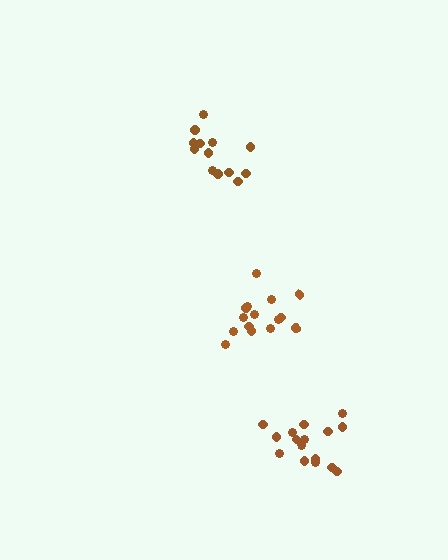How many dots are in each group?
Group 1: 13 dots, Group 2: 15 dots, Group 3: 16 dots (44 total).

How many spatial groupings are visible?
There are 3 spatial groupings.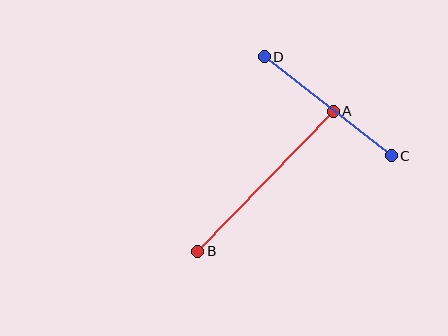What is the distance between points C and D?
The distance is approximately 161 pixels.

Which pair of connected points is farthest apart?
Points A and B are farthest apart.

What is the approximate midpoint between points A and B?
The midpoint is at approximately (265, 181) pixels.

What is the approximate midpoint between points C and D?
The midpoint is at approximately (328, 106) pixels.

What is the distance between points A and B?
The distance is approximately 195 pixels.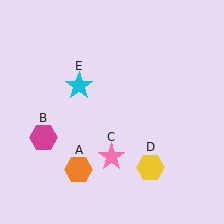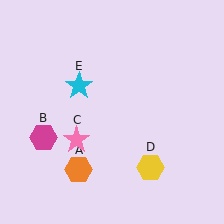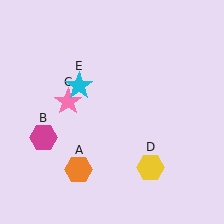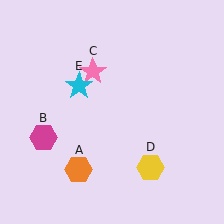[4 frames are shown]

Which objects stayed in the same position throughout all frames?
Orange hexagon (object A) and magenta hexagon (object B) and yellow hexagon (object D) and cyan star (object E) remained stationary.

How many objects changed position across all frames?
1 object changed position: pink star (object C).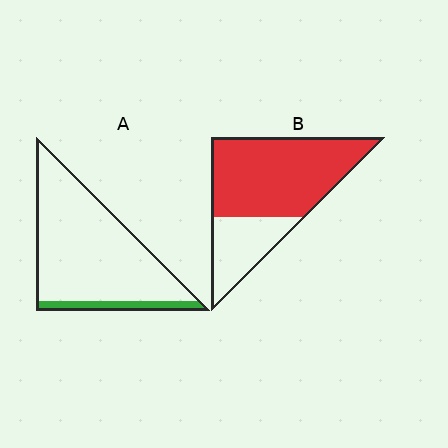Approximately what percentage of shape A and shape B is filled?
A is approximately 10% and B is approximately 70%.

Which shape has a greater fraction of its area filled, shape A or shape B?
Shape B.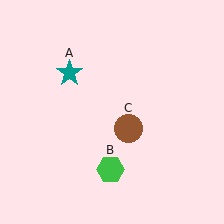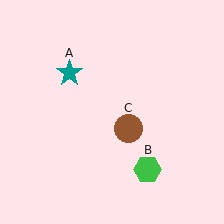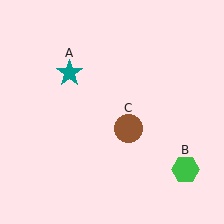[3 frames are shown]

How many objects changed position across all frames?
1 object changed position: green hexagon (object B).